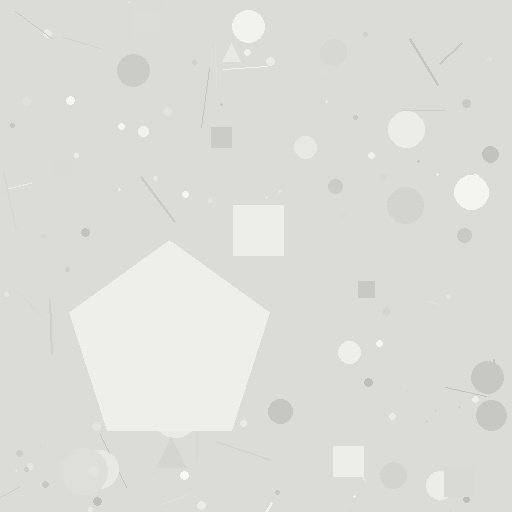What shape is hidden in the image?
A pentagon is hidden in the image.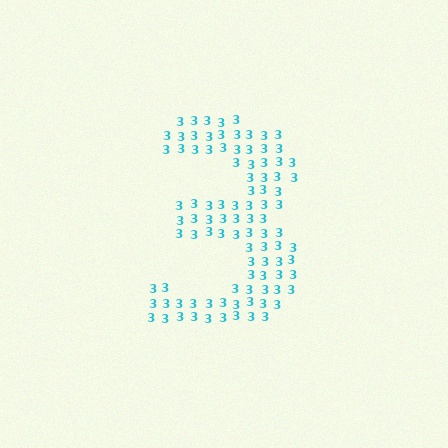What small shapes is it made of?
It is made of small digit 3's.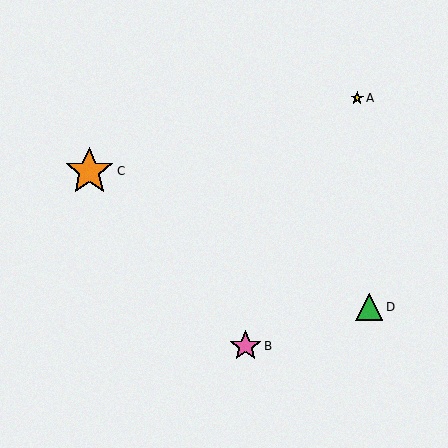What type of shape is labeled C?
Shape C is an orange star.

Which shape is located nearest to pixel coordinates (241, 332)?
The pink star (labeled B) at (246, 346) is nearest to that location.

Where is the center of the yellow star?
The center of the yellow star is at (357, 98).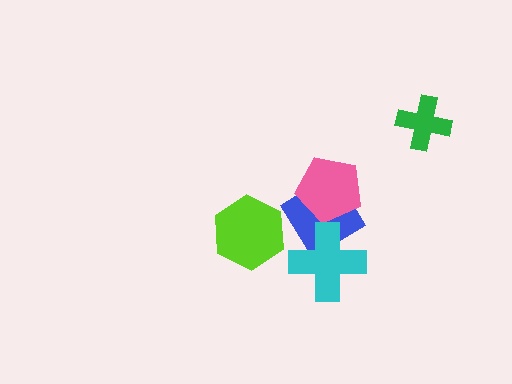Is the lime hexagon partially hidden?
No, no other shape covers it.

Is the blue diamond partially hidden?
Yes, it is partially covered by another shape.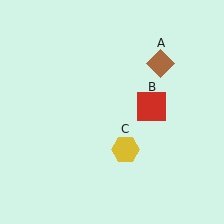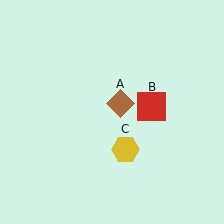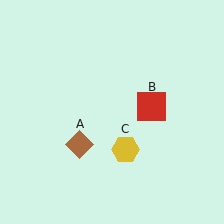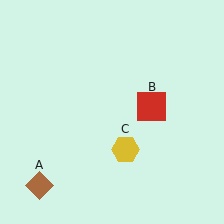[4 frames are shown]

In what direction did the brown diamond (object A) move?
The brown diamond (object A) moved down and to the left.